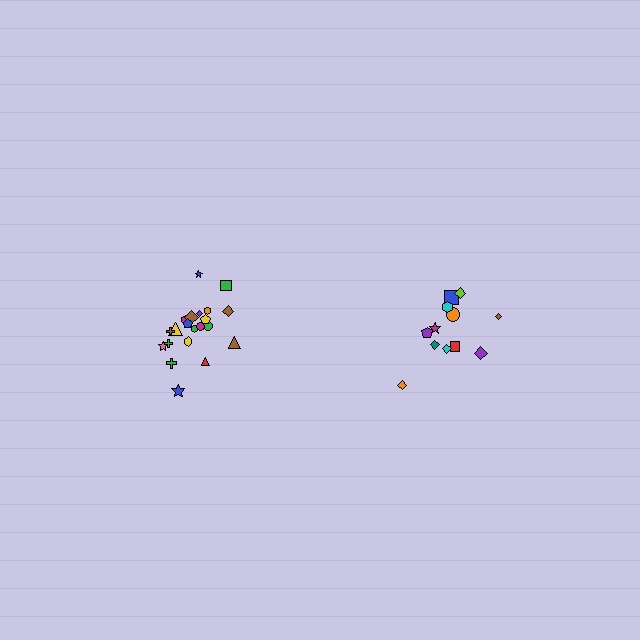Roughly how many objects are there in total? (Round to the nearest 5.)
Roughly 35 objects in total.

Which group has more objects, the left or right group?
The left group.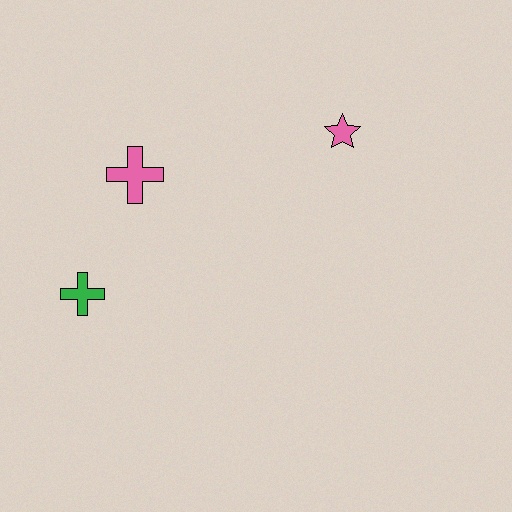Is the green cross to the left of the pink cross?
Yes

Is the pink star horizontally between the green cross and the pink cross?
No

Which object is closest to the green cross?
The pink cross is closest to the green cross.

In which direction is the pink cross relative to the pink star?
The pink cross is to the left of the pink star.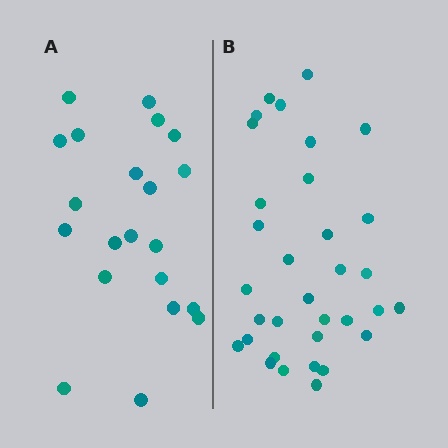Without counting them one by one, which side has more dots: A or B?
Region B (the right region) has more dots.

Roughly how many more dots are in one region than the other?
Region B has roughly 12 or so more dots than region A.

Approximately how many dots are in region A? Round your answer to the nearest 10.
About 20 dots. (The exact count is 21, which rounds to 20.)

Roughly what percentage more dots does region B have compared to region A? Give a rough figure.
About 55% more.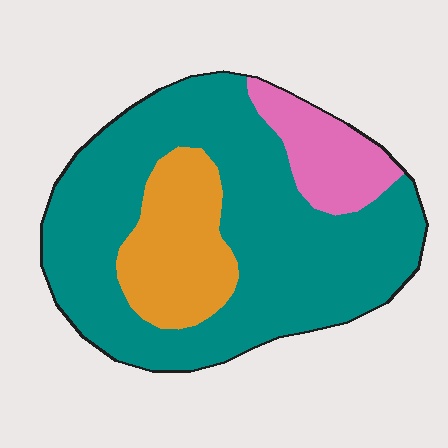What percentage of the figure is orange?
Orange covers 19% of the figure.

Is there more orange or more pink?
Orange.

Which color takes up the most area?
Teal, at roughly 70%.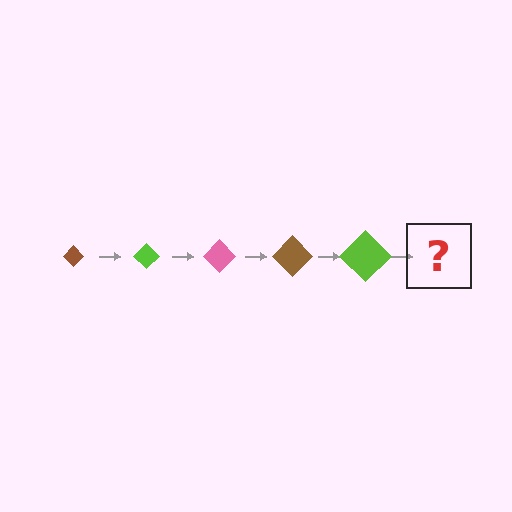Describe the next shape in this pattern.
It should be a pink diamond, larger than the previous one.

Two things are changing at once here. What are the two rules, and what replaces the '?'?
The two rules are that the diamond grows larger each step and the color cycles through brown, lime, and pink. The '?' should be a pink diamond, larger than the previous one.